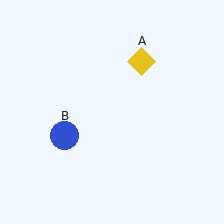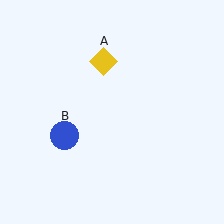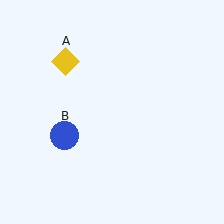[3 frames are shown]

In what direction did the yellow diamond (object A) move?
The yellow diamond (object A) moved left.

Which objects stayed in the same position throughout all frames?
Blue circle (object B) remained stationary.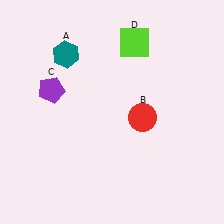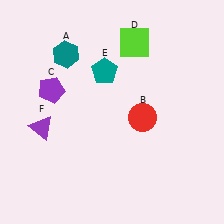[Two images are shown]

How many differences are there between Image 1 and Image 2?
There are 2 differences between the two images.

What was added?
A teal pentagon (E), a purple triangle (F) were added in Image 2.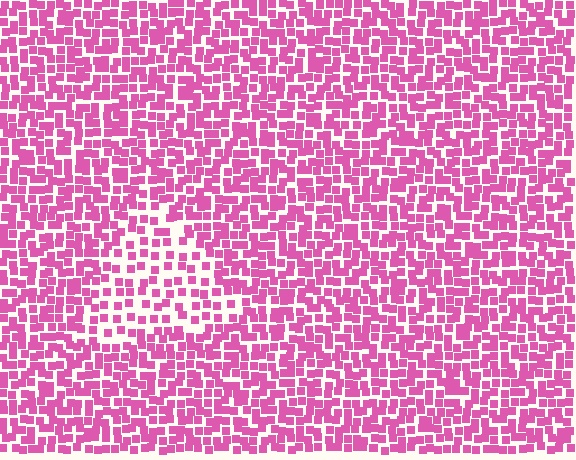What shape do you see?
I see a triangle.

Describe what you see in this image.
The image contains small pink elements arranged at two different densities. A triangle-shaped region is visible where the elements are less densely packed than the surrounding area.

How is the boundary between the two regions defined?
The boundary is defined by a change in element density (approximately 1.8x ratio). All elements are the same color, size, and shape.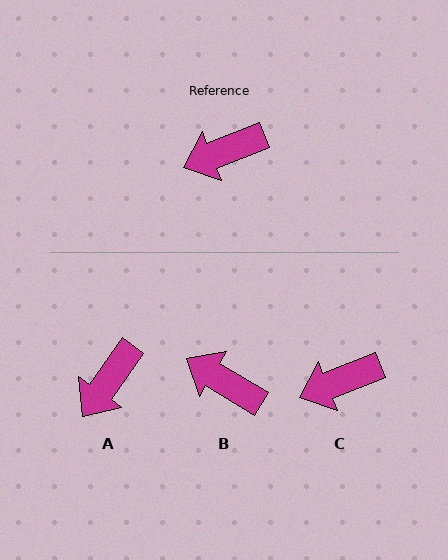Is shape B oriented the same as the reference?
No, it is off by about 53 degrees.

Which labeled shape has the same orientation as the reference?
C.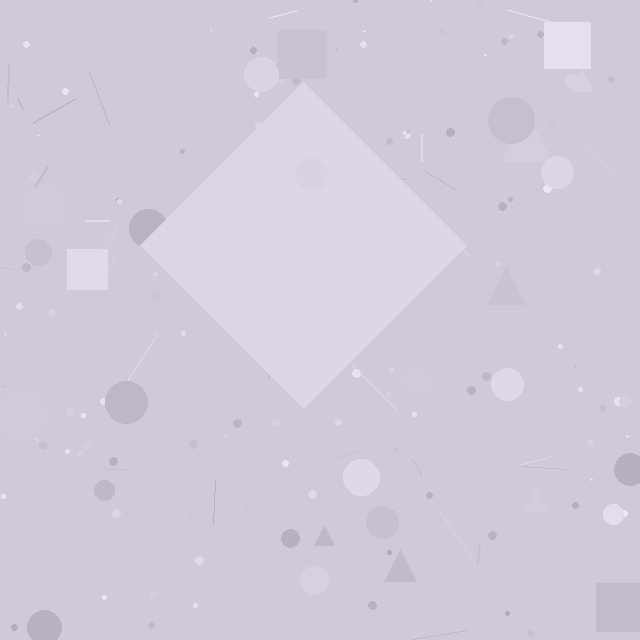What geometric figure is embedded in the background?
A diamond is embedded in the background.